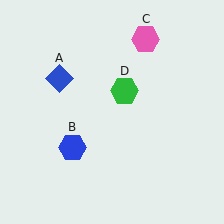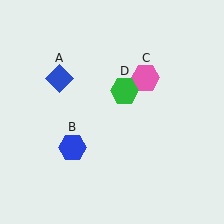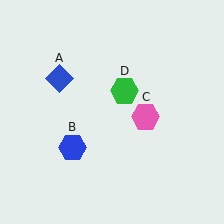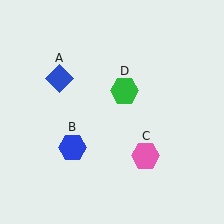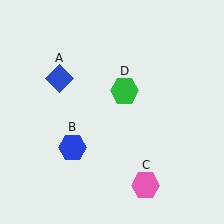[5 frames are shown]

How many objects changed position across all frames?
1 object changed position: pink hexagon (object C).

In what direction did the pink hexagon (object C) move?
The pink hexagon (object C) moved down.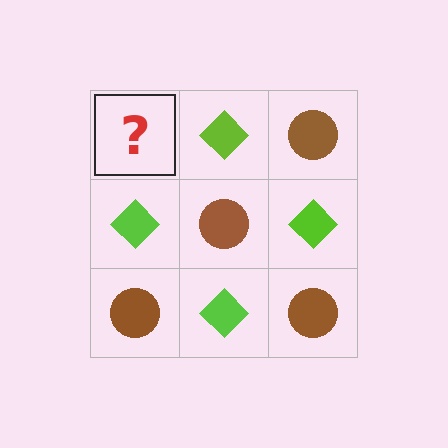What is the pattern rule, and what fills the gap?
The rule is that it alternates brown circle and lime diamond in a checkerboard pattern. The gap should be filled with a brown circle.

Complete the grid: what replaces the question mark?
The question mark should be replaced with a brown circle.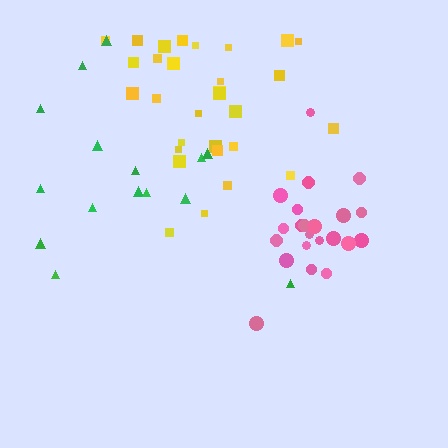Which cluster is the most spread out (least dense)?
Green.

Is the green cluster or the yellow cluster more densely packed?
Yellow.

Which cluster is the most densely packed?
Pink.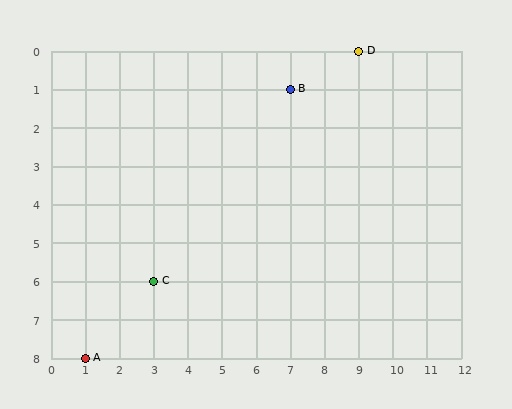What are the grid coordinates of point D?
Point D is at grid coordinates (9, 0).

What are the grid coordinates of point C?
Point C is at grid coordinates (3, 6).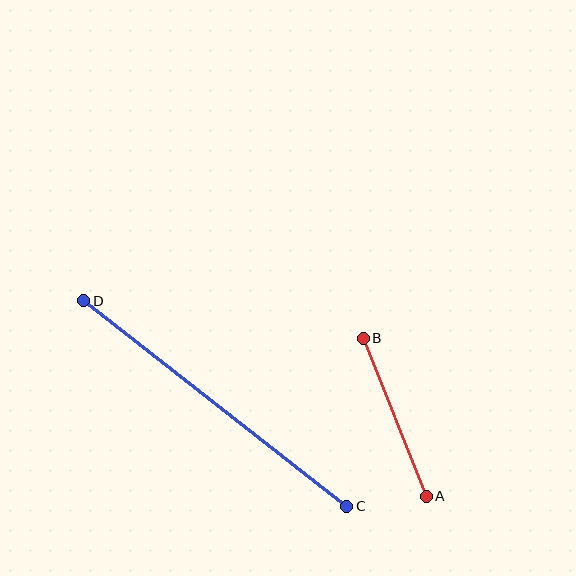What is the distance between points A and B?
The distance is approximately 170 pixels.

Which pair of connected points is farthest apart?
Points C and D are farthest apart.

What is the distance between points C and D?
The distance is approximately 334 pixels.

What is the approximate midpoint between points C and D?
The midpoint is at approximately (215, 403) pixels.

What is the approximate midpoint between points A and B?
The midpoint is at approximately (395, 417) pixels.